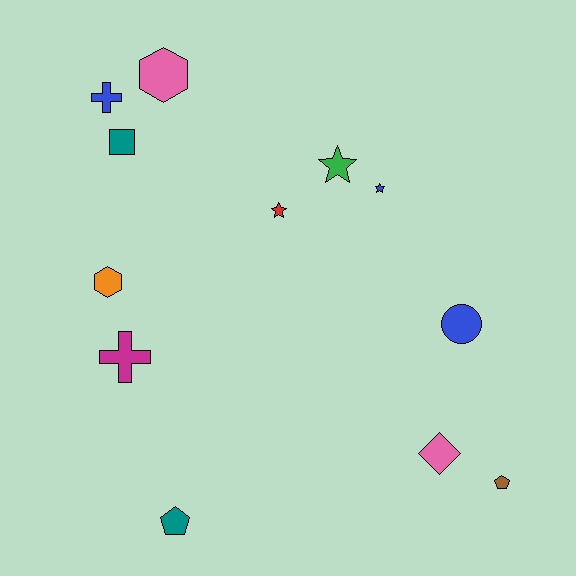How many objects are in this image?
There are 12 objects.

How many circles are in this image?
There is 1 circle.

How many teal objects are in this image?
There are 2 teal objects.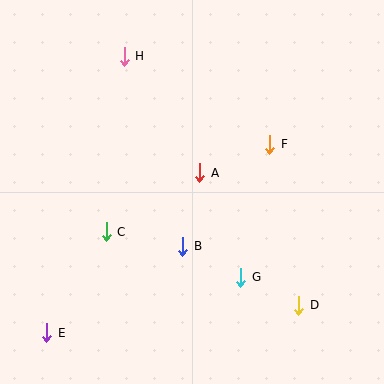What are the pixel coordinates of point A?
Point A is at (200, 173).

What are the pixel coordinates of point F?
Point F is at (270, 144).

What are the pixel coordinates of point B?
Point B is at (183, 246).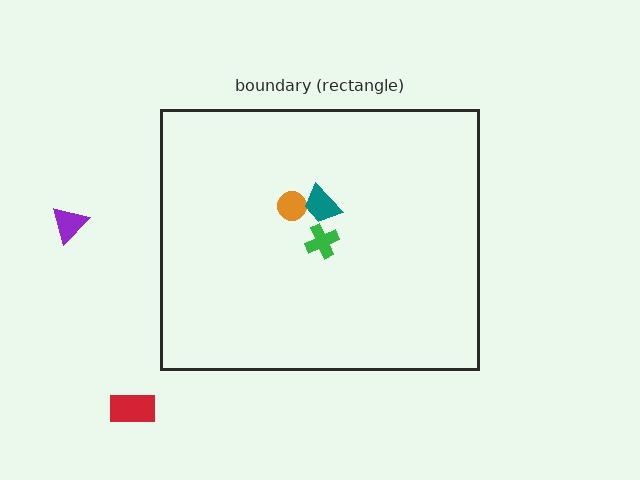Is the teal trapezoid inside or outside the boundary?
Inside.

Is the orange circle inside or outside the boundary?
Inside.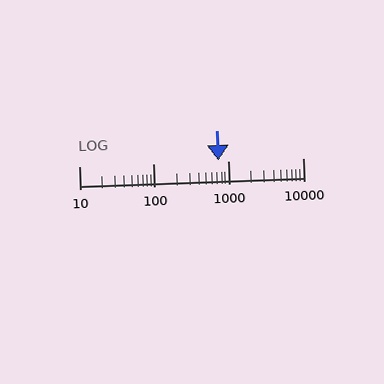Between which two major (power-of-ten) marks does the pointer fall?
The pointer is between 100 and 1000.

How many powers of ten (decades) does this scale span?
The scale spans 3 decades, from 10 to 10000.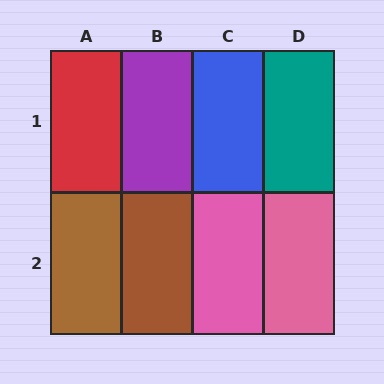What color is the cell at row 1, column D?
Teal.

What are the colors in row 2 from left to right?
Brown, brown, pink, pink.